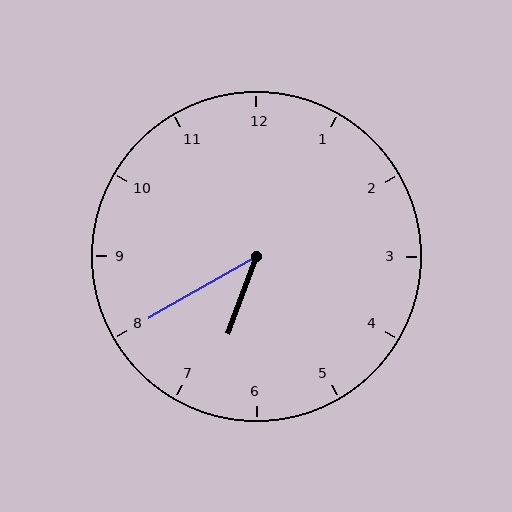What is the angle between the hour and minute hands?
Approximately 40 degrees.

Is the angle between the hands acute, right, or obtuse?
It is acute.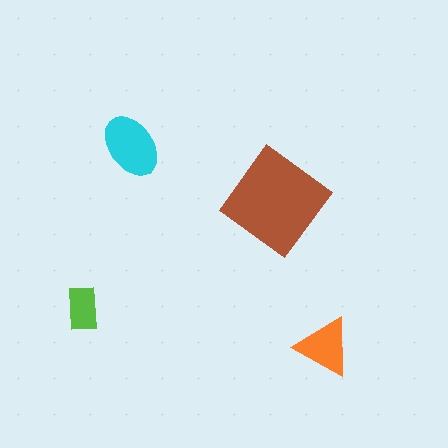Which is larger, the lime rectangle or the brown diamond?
The brown diamond.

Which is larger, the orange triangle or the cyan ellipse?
The cyan ellipse.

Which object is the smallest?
The lime rectangle.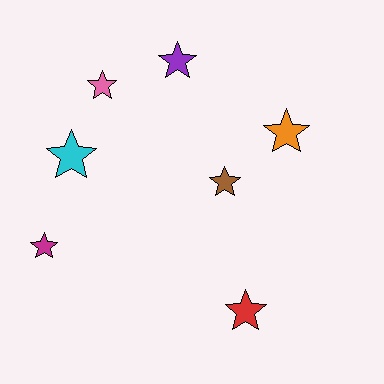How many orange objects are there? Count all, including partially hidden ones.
There is 1 orange object.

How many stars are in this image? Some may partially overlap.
There are 7 stars.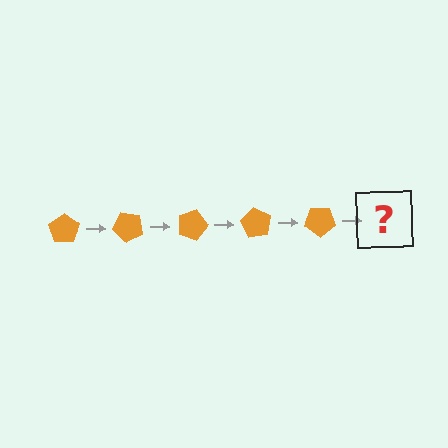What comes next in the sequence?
The next element should be an orange pentagon rotated 225 degrees.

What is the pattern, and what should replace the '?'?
The pattern is that the pentagon rotates 45 degrees each step. The '?' should be an orange pentagon rotated 225 degrees.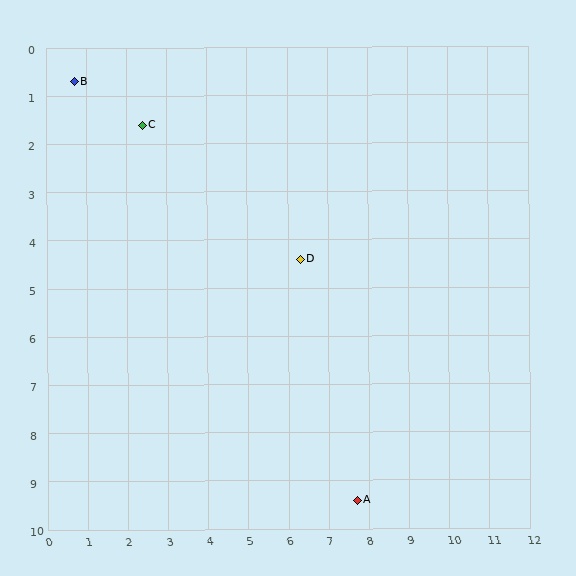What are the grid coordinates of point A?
Point A is at approximately (7.7, 9.4).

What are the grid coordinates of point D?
Point D is at approximately (6.3, 4.4).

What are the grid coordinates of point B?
Point B is at approximately (0.7, 0.7).